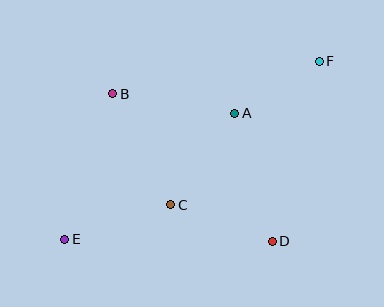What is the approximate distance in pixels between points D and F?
The distance between D and F is approximately 186 pixels.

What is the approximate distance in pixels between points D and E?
The distance between D and E is approximately 208 pixels.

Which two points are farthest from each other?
Points E and F are farthest from each other.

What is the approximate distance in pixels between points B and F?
The distance between B and F is approximately 209 pixels.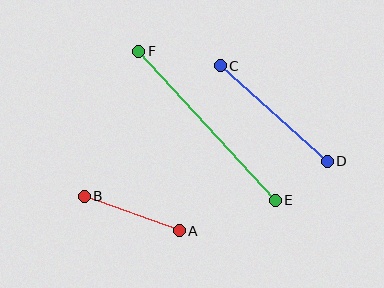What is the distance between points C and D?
The distance is approximately 143 pixels.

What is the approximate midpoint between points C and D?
The midpoint is at approximately (274, 114) pixels.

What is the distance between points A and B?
The distance is approximately 101 pixels.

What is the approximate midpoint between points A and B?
The midpoint is at approximately (132, 213) pixels.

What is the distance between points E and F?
The distance is approximately 202 pixels.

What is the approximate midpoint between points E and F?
The midpoint is at approximately (207, 126) pixels.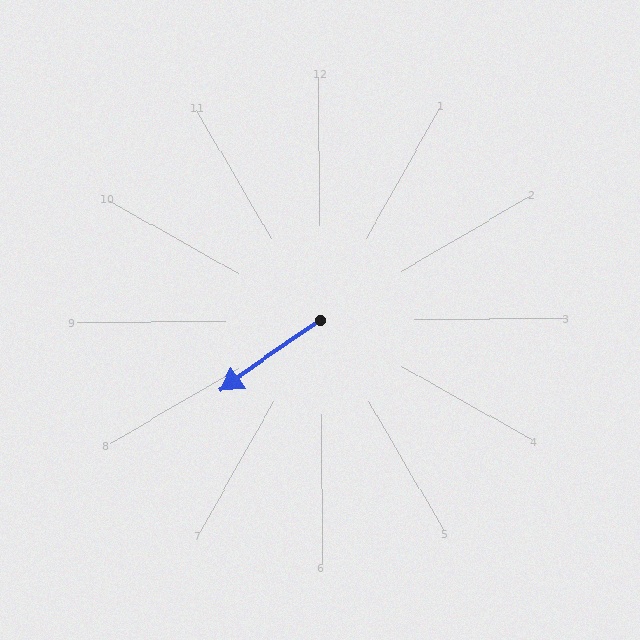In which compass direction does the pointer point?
Southwest.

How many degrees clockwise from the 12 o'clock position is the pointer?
Approximately 235 degrees.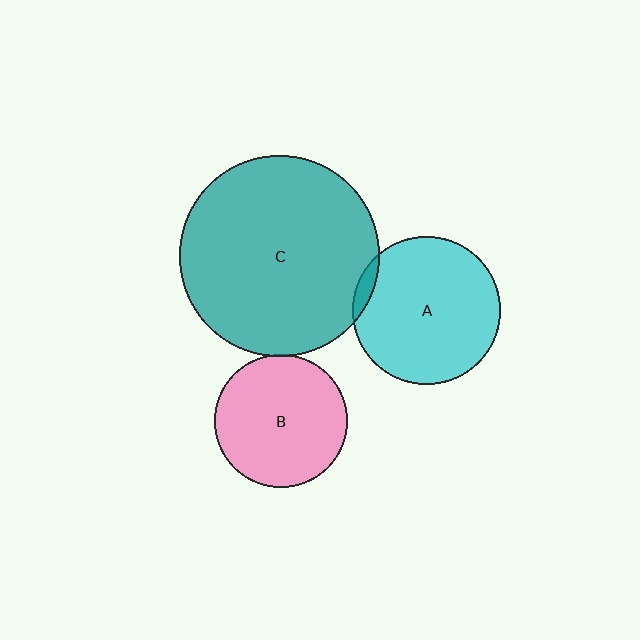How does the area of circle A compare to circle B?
Approximately 1.2 times.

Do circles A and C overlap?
Yes.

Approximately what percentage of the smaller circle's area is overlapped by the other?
Approximately 5%.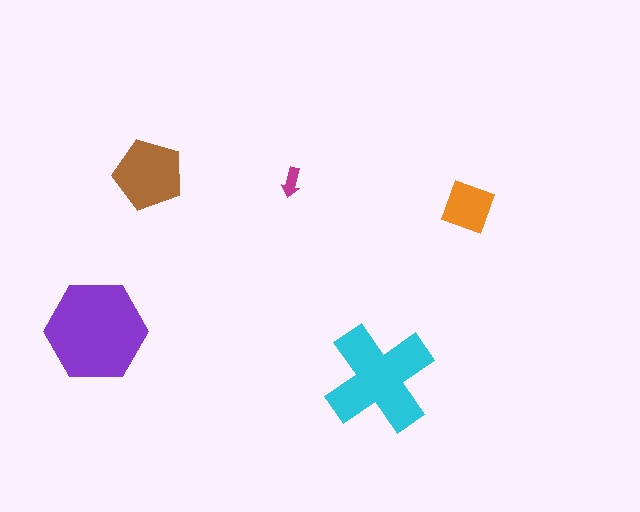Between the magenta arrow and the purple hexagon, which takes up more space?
The purple hexagon.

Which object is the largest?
The purple hexagon.